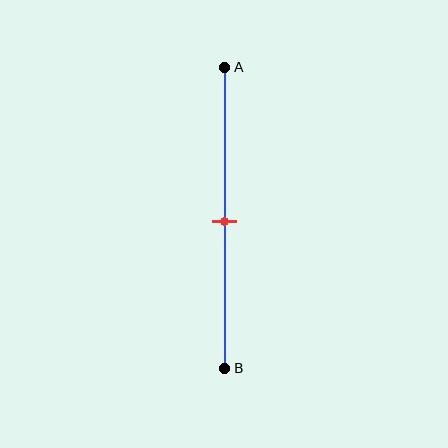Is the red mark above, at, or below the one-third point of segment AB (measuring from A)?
The red mark is below the one-third point of segment AB.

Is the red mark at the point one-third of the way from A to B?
No, the mark is at about 50% from A, not at the 33% one-third point.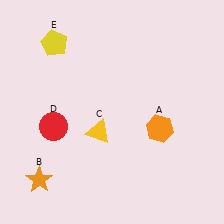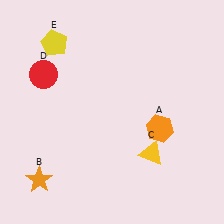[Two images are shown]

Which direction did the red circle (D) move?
The red circle (D) moved up.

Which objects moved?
The objects that moved are: the yellow triangle (C), the red circle (D).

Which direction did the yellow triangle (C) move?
The yellow triangle (C) moved right.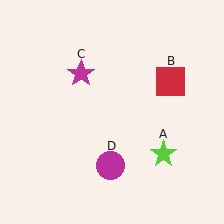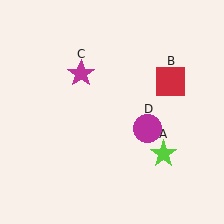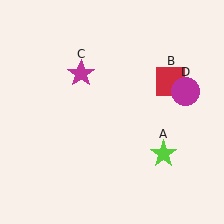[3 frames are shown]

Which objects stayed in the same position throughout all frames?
Lime star (object A) and red square (object B) and magenta star (object C) remained stationary.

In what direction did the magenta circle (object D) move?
The magenta circle (object D) moved up and to the right.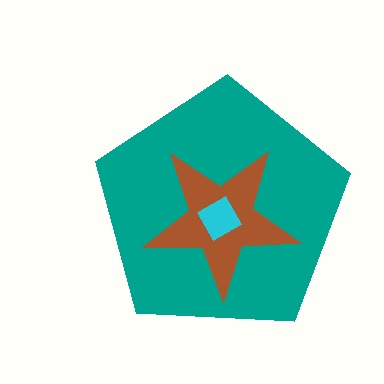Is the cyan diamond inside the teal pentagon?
Yes.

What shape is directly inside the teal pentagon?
The brown star.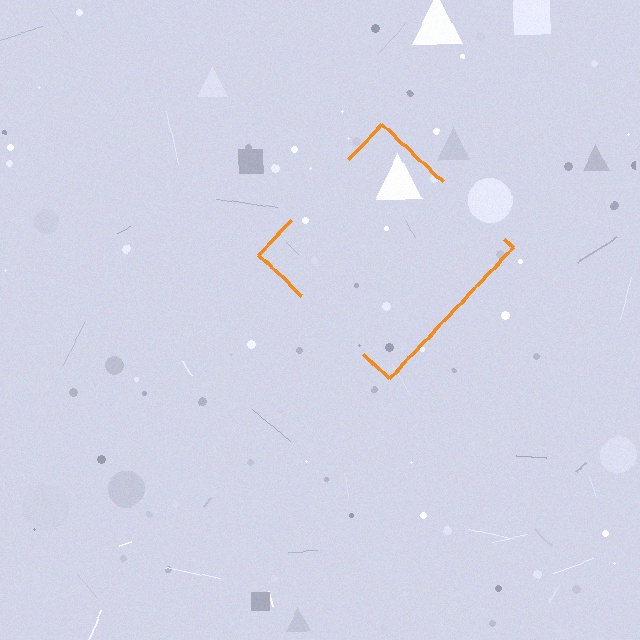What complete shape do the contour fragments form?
The contour fragments form a diamond.